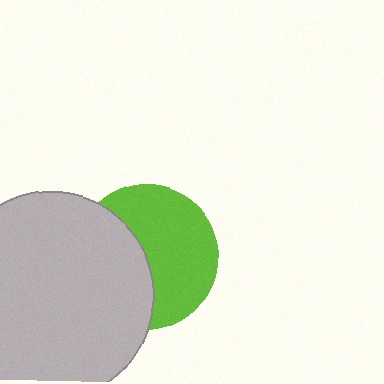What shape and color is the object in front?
The object in front is a light gray circle.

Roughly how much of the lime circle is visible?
About half of it is visible (roughly 57%).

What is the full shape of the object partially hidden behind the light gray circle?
The partially hidden object is a lime circle.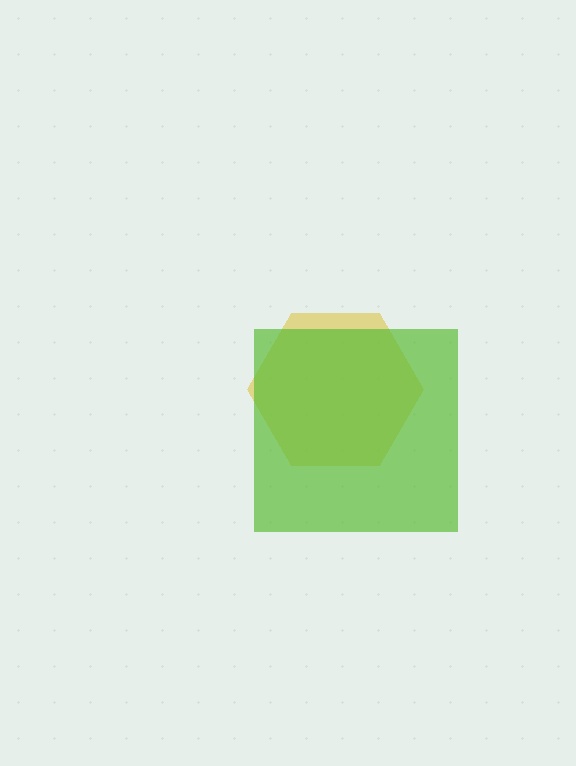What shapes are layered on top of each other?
The layered shapes are: a yellow hexagon, a lime square.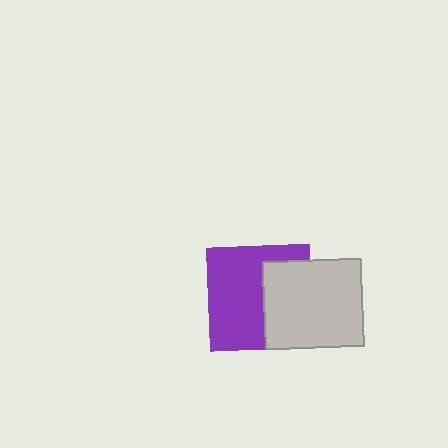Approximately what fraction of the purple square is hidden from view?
Roughly 41% of the purple square is hidden behind the light gray rectangle.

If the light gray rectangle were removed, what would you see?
You would see the complete purple square.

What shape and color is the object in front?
The object in front is a light gray rectangle.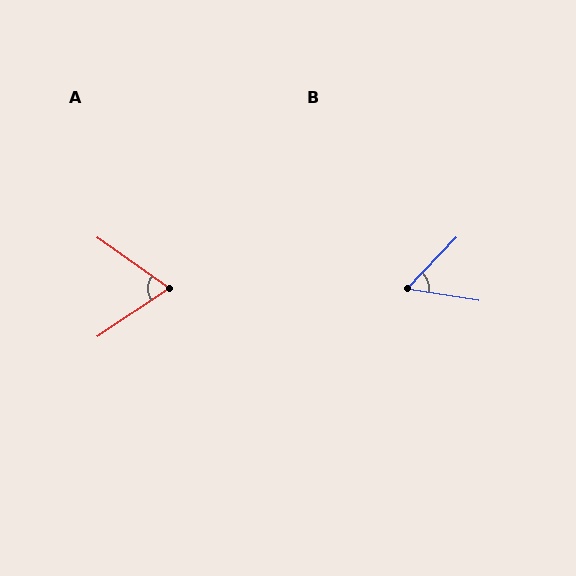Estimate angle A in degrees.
Approximately 69 degrees.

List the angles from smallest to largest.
B (55°), A (69°).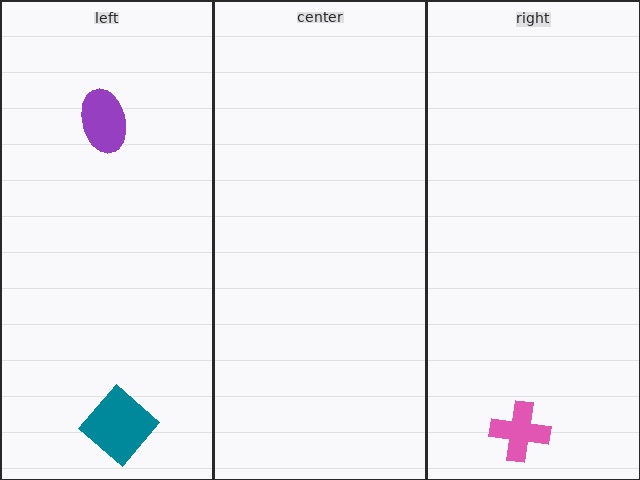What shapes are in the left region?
The purple ellipse, the teal diamond.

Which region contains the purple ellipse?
The left region.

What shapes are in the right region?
The pink cross.